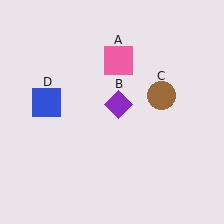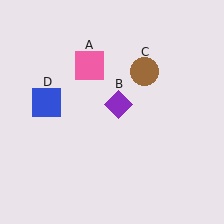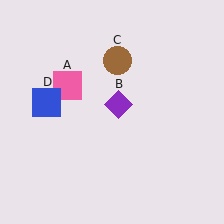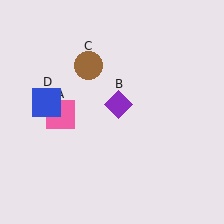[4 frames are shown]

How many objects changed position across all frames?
2 objects changed position: pink square (object A), brown circle (object C).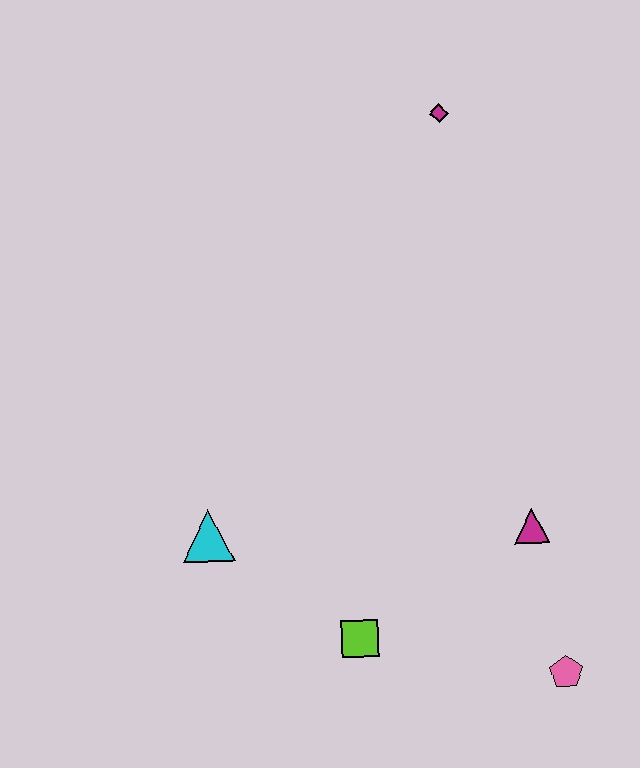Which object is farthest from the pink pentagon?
The magenta diamond is farthest from the pink pentagon.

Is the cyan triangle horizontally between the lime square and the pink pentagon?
No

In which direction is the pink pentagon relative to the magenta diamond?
The pink pentagon is below the magenta diamond.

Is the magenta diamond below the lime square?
No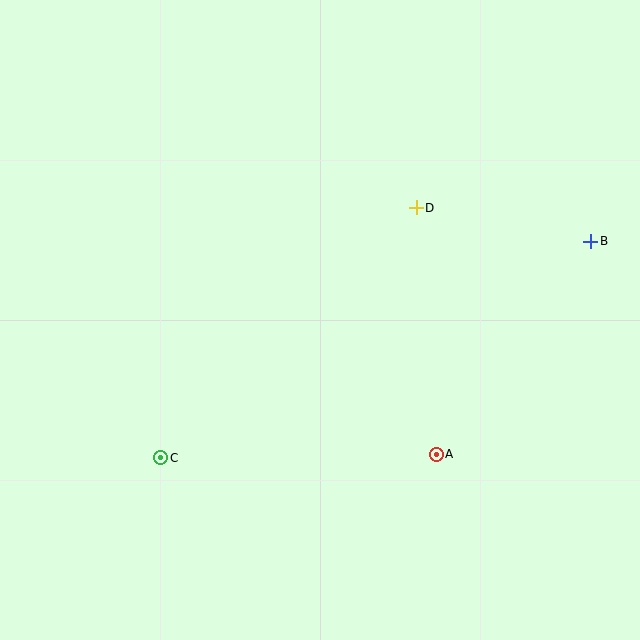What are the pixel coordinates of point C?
Point C is at (161, 458).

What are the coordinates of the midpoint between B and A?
The midpoint between B and A is at (513, 348).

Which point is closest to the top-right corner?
Point B is closest to the top-right corner.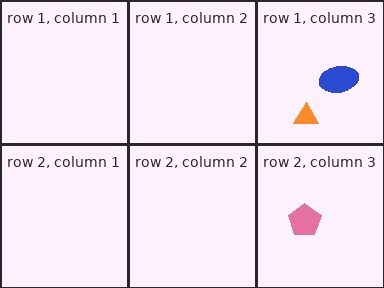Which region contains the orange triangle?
The row 1, column 3 region.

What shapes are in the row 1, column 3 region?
The blue ellipse, the orange triangle.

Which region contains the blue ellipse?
The row 1, column 3 region.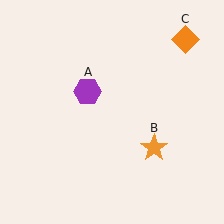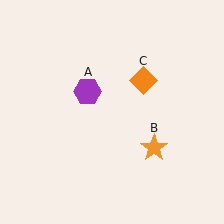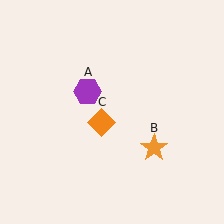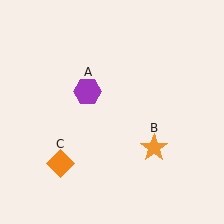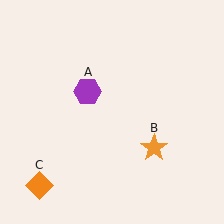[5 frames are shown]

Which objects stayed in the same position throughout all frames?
Purple hexagon (object A) and orange star (object B) remained stationary.